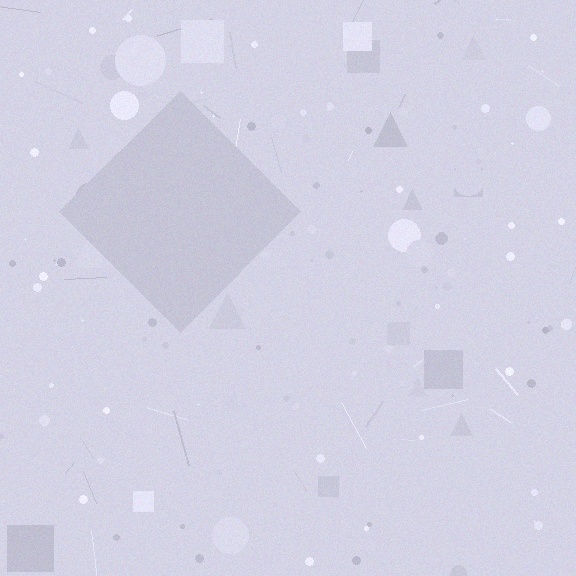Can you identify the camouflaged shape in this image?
The camouflaged shape is a diamond.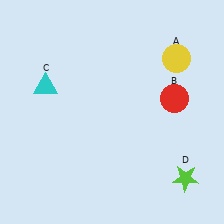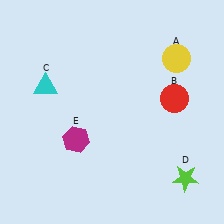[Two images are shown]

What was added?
A magenta hexagon (E) was added in Image 2.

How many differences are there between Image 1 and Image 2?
There is 1 difference between the two images.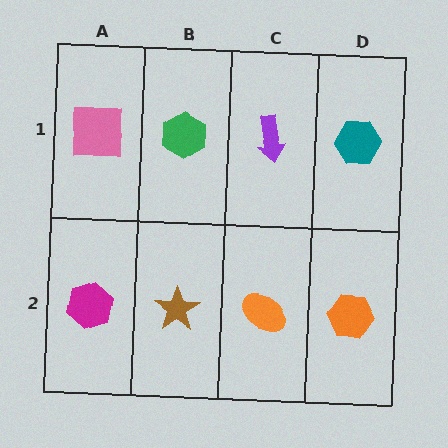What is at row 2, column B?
A brown star.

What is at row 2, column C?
An orange ellipse.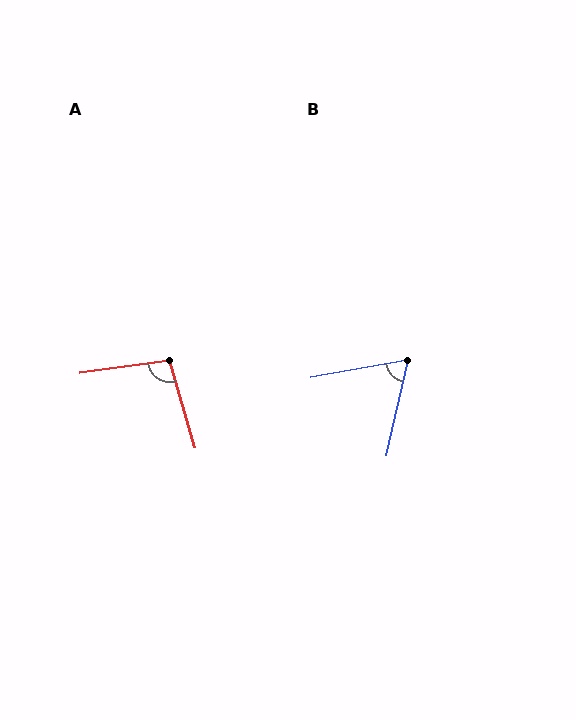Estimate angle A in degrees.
Approximately 98 degrees.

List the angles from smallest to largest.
B (67°), A (98°).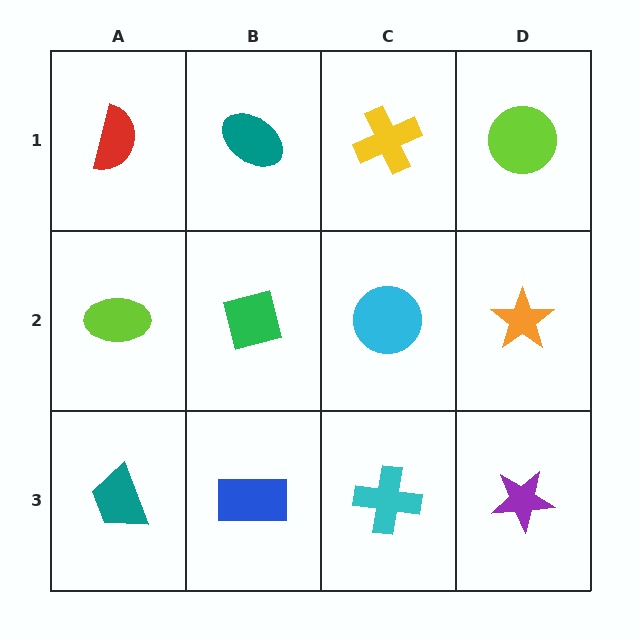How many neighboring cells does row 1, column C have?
3.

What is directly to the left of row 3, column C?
A blue rectangle.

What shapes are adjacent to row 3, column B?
A green square (row 2, column B), a teal trapezoid (row 3, column A), a cyan cross (row 3, column C).